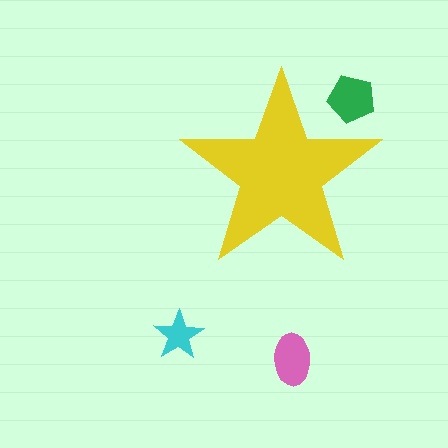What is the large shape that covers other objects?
A yellow star.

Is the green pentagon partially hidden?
Yes, the green pentagon is partially hidden behind the yellow star.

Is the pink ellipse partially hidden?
No, the pink ellipse is fully visible.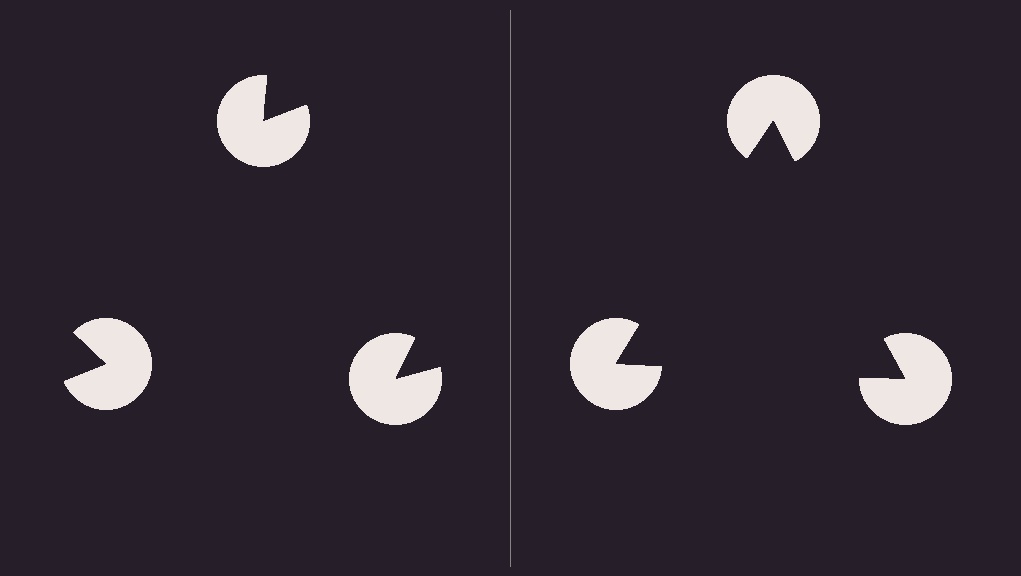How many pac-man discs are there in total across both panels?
6 — 3 on each side.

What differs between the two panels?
The pac-man discs are positioned identically on both sides; only the wedge orientations differ. On the right they align to a triangle; on the left they are misaligned.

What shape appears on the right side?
An illusory triangle.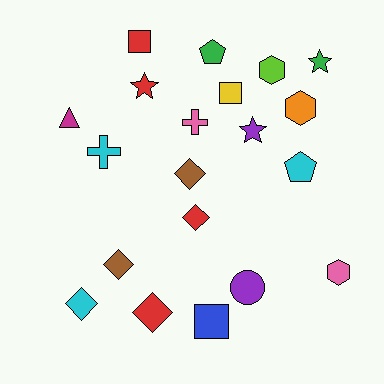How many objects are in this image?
There are 20 objects.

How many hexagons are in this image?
There are 3 hexagons.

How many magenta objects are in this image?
There is 1 magenta object.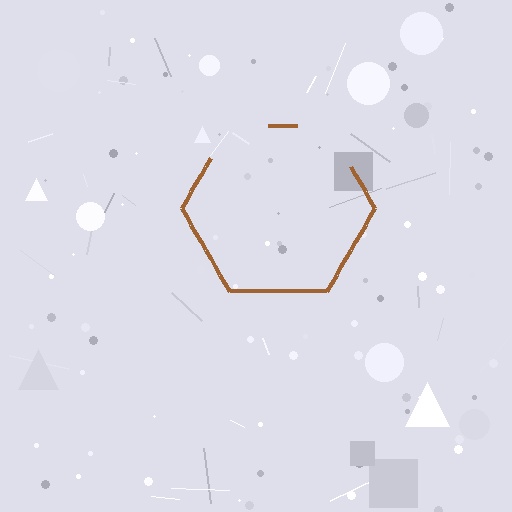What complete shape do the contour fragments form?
The contour fragments form a hexagon.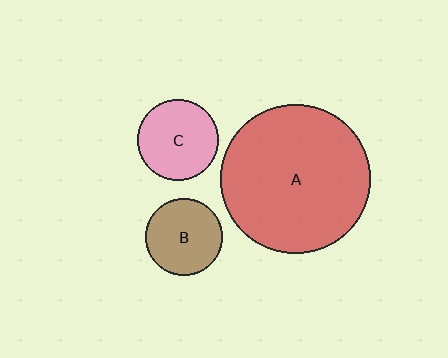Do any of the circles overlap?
No, none of the circles overlap.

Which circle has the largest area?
Circle A (red).